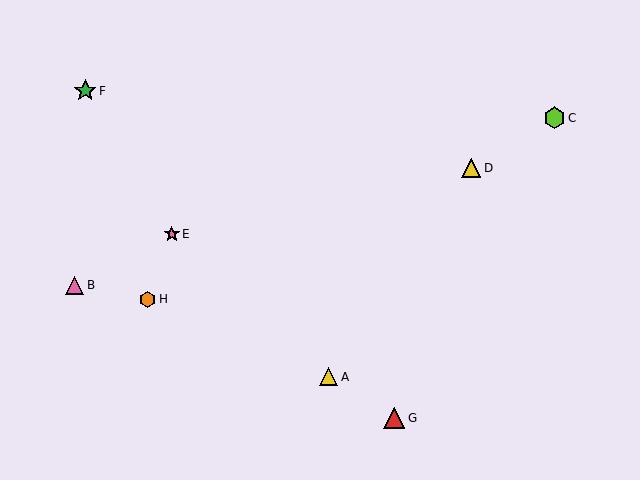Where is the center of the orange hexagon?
The center of the orange hexagon is at (148, 299).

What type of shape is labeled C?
Shape C is a lime hexagon.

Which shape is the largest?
The green star (labeled F) is the largest.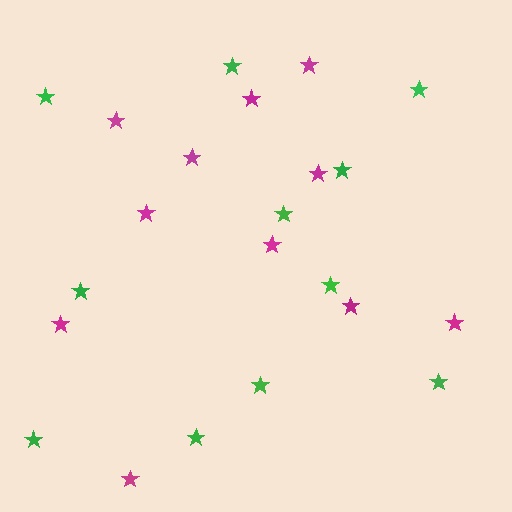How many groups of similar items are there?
There are 2 groups: one group of green stars (11) and one group of magenta stars (11).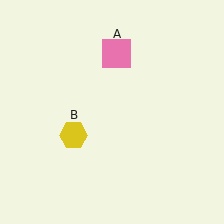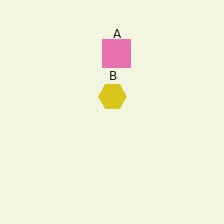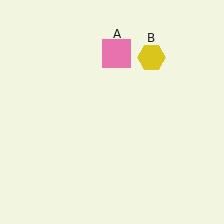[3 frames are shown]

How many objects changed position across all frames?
1 object changed position: yellow hexagon (object B).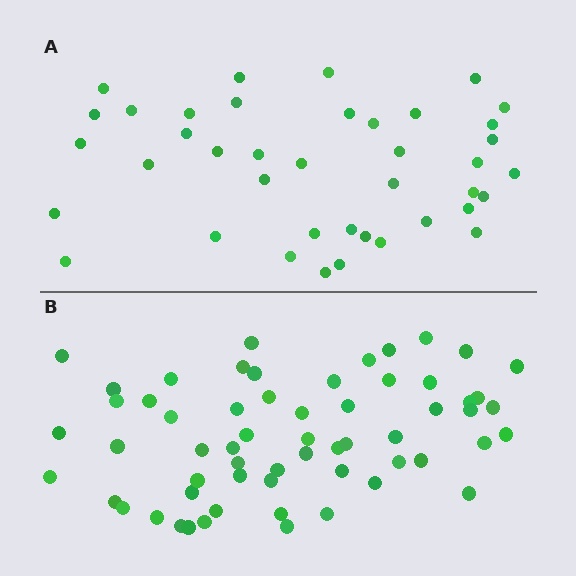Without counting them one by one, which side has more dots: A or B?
Region B (the bottom region) has more dots.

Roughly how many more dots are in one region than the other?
Region B has approximately 20 more dots than region A.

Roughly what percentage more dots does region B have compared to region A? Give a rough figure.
About 50% more.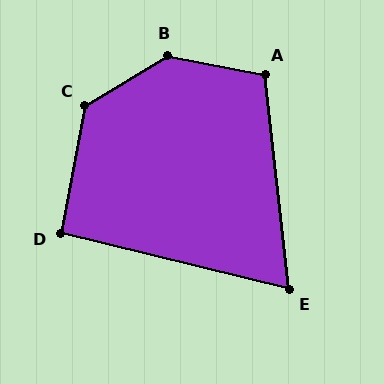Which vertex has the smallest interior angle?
E, at approximately 70 degrees.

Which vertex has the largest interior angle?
B, at approximately 138 degrees.